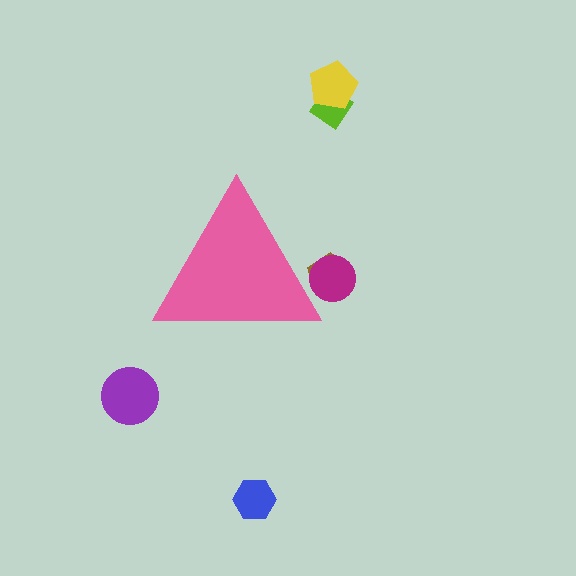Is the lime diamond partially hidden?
No, the lime diamond is fully visible.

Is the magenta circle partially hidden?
Yes, the magenta circle is partially hidden behind the pink triangle.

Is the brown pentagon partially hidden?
Yes, the brown pentagon is partially hidden behind the pink triangle.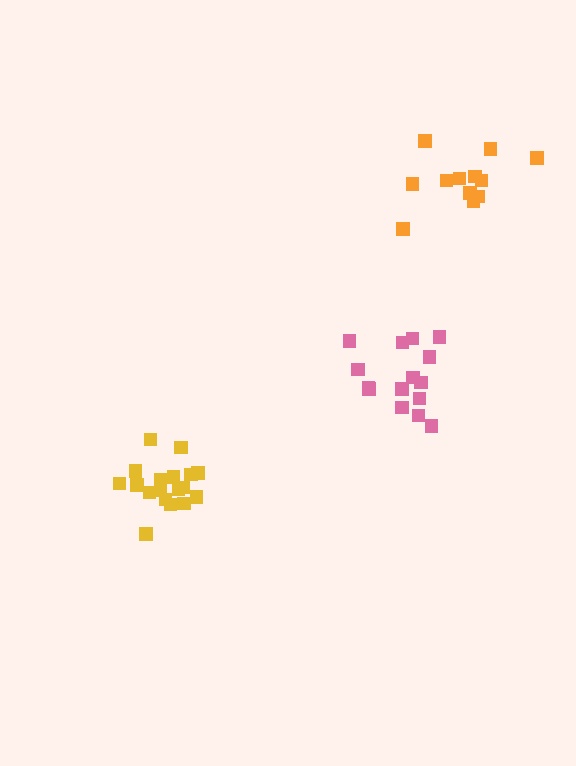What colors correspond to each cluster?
The clusters are colored: yellow, orange, pink.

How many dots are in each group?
Group 1: 18 dots, Group 2: 12 dots, Group 3: 15 dots (45 total).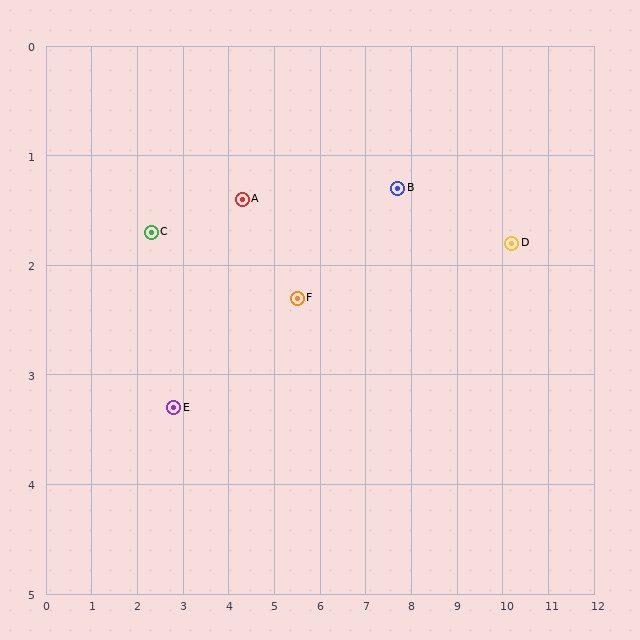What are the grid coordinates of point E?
Point E is at approximately (2.8, 3.3).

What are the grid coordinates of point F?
Point F is at approximately (5.5, 2.3).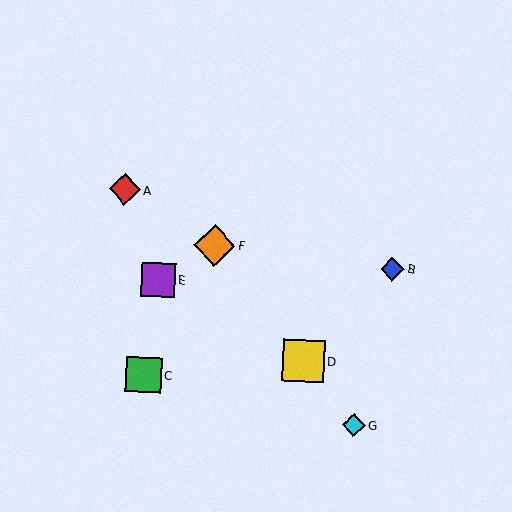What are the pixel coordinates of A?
Object A is at (125, 189).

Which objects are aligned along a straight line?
Objects D, F, G are aligned along a straight line.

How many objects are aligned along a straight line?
3 objects (D, F, G) are aligned along a straight line.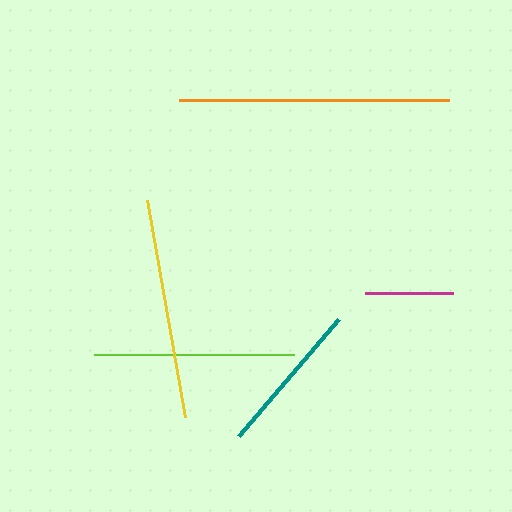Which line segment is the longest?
The orange line is the longest at approximately 270 pixels.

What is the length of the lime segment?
The lime segment is approximately 200 pixels long.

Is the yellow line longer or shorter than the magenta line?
The yellow line is longer than the magenta line.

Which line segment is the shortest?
The magenta line is the shortest at approximately 89 pixels.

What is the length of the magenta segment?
The magenta segment is approximately 89 pixels long.